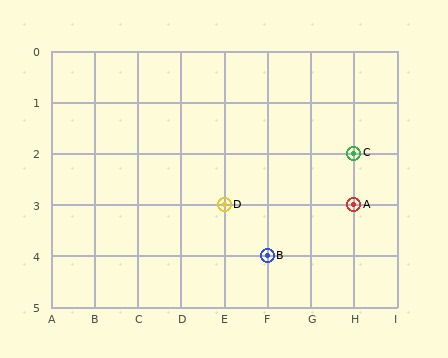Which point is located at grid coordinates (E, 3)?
Point D is at (E, 3).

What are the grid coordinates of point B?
Point B is at grid coordinates (F, 4).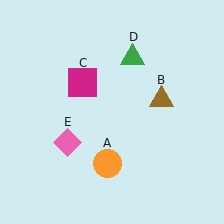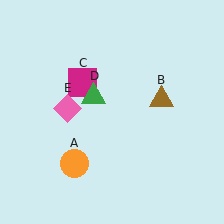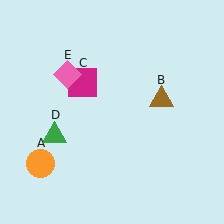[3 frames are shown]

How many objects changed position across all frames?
3 objects changed position: orange circle (object A), green triangle (object D), pink diamond (object E).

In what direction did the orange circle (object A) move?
The orange circle (object A) moved left.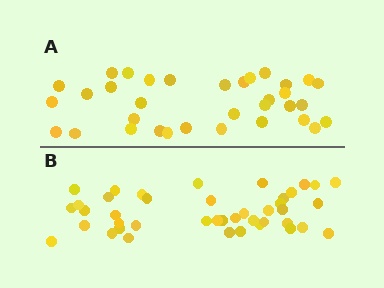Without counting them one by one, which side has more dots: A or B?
Region B (the bottom region) has more dots.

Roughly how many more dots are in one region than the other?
Region B has roughly 8 or so more dots than region A.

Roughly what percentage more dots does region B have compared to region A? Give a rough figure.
About 25% more.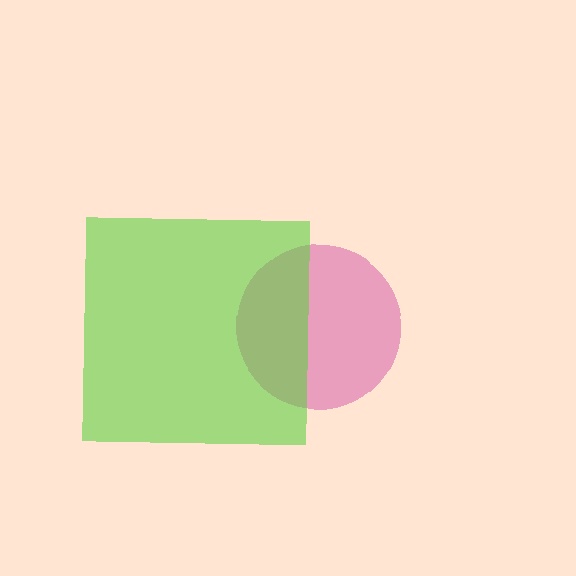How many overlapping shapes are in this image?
There are 2 overlapping shapes in the image.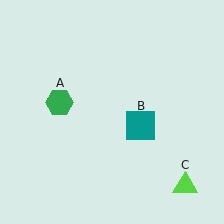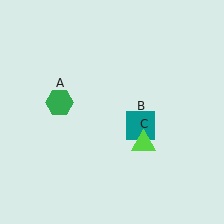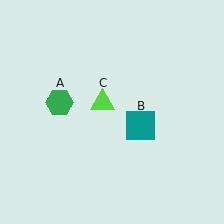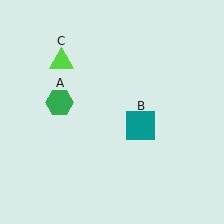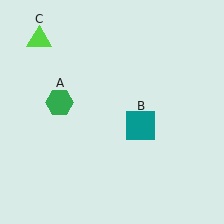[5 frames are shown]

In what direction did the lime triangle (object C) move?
The lime triangle (object C) moved up and to the left.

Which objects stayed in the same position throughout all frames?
Green hexagon (object A) and teal square (object B) remained stationary.